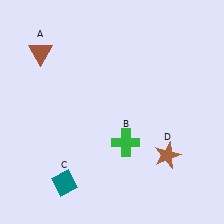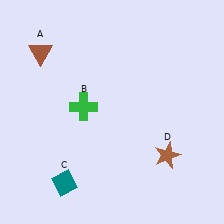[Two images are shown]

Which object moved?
The green cross (B) moved left.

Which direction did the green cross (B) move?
The green cross (B) moved left.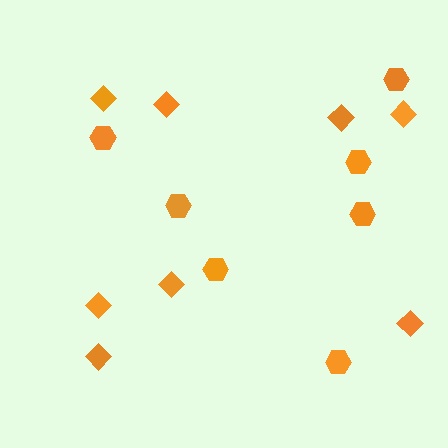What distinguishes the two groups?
There are 2 groups: one group of diamonds (8) and one group of hexagons (7).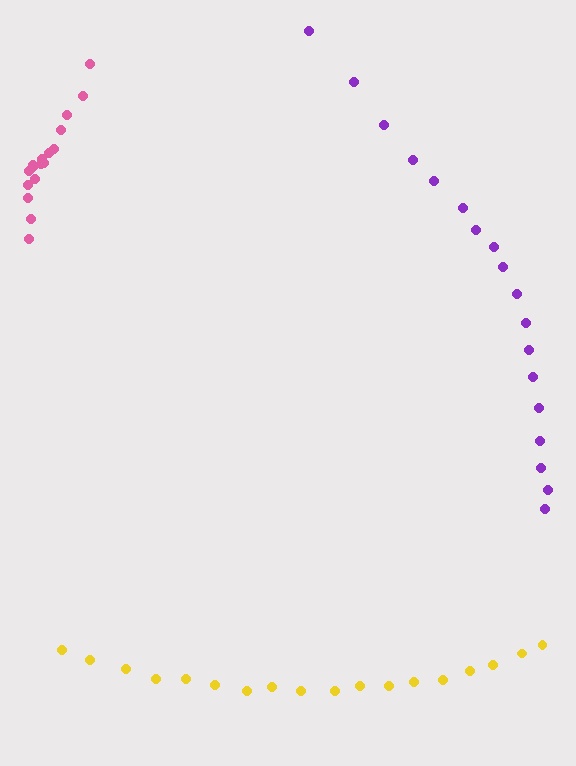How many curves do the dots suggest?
There are 3 distinct paths.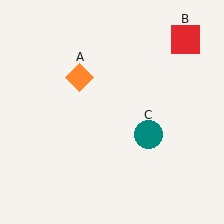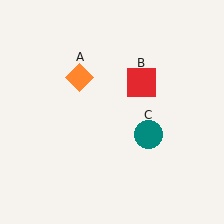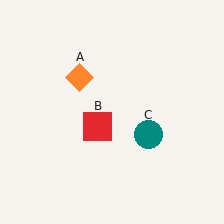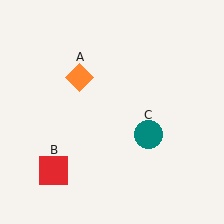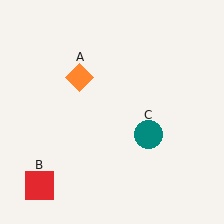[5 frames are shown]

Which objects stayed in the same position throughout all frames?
Orange diamond (object A) and teal circle (object C) remained stationary.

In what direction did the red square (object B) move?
The red square (object B) moved down and to the left.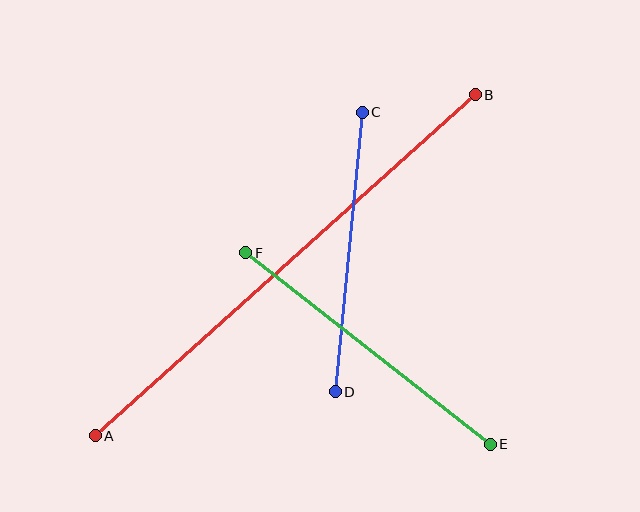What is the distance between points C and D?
The distance is approximately 281 pixels.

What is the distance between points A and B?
The distance is approximately 511 pixels.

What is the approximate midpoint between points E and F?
The midpoint is at approximately (368, 349) pixels.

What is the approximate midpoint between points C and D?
The midpoint is at approximately (349, 252) pixels.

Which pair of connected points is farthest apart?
Points A and B are farthest apart.